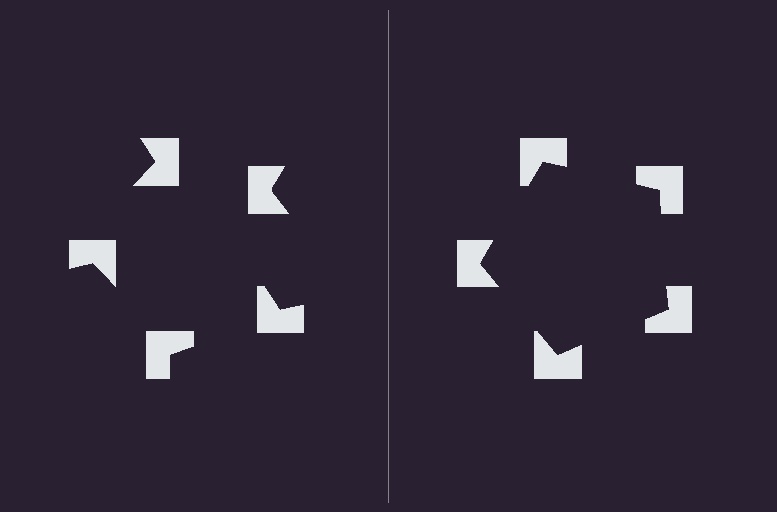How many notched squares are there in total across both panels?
10 — 5 on each side.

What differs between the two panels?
The notched squares are positioned identically on both sides; only the wedge orientations differ. On the right they align to a pentagon; on the left they are misaligned.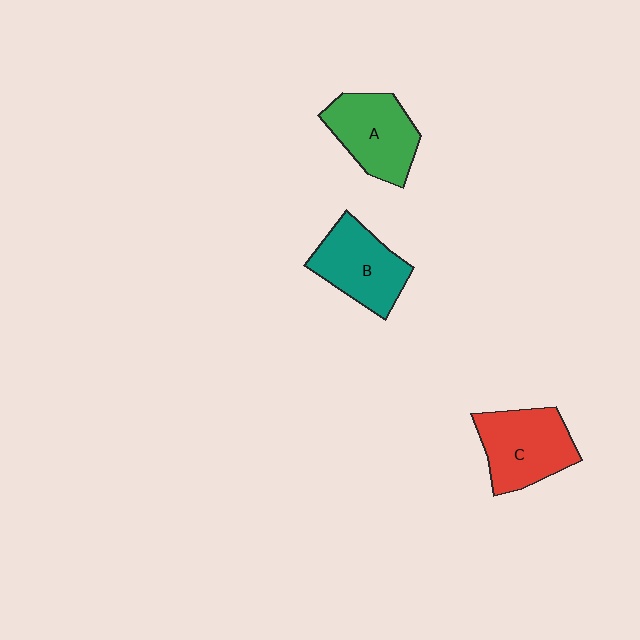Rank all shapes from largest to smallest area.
From largest to smallest: C (red), A (green), B (teal).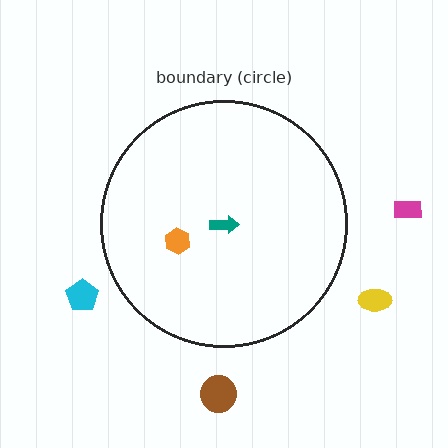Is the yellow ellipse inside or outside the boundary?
Outside.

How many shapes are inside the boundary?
2 inside, 4 outside.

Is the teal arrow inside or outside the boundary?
Inside.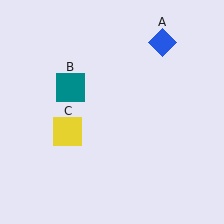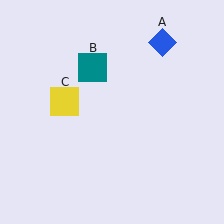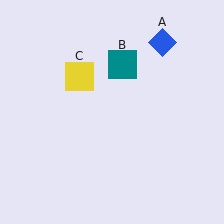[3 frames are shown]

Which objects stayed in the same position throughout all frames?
Blue diamond (object A) remained stationary.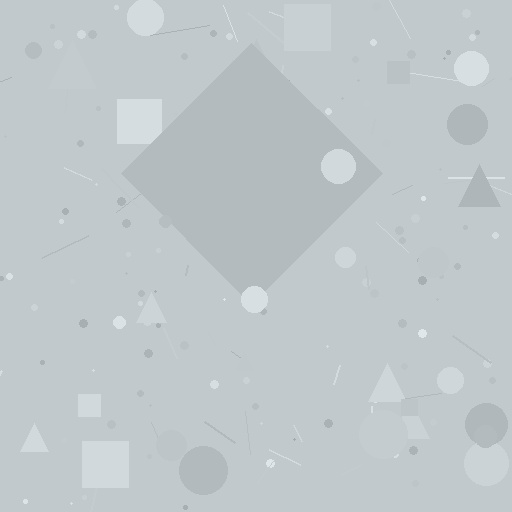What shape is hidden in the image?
A diamond is hidden in the image.